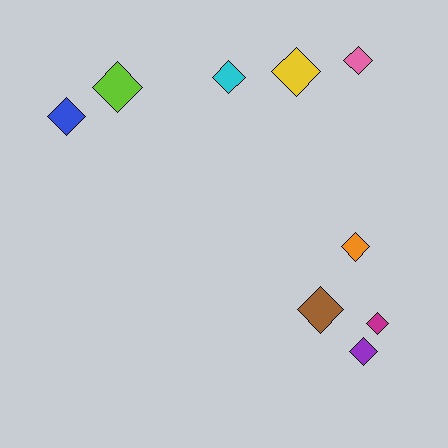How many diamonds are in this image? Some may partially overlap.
There are 9 diamonds.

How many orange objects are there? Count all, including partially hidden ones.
There is 1 orange object.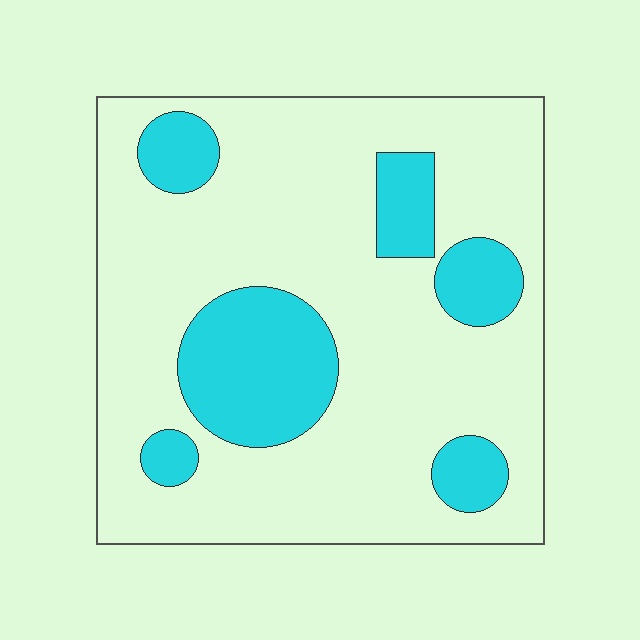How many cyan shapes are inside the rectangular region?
6.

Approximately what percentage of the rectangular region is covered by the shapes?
Approximately 25%.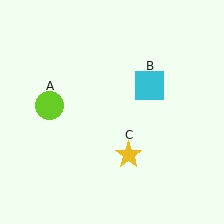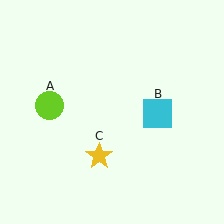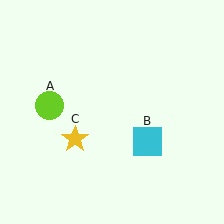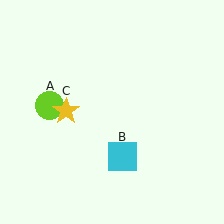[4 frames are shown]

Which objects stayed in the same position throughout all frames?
Lime circle (object A) remained stationary.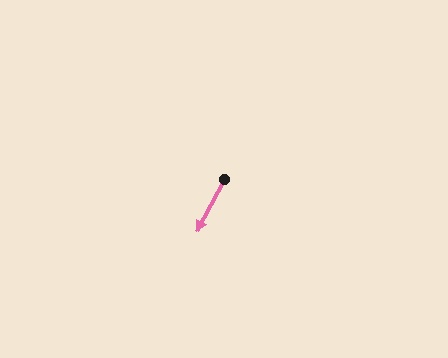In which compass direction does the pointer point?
Southwest.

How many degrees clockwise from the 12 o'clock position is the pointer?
Approximately 208 degrees.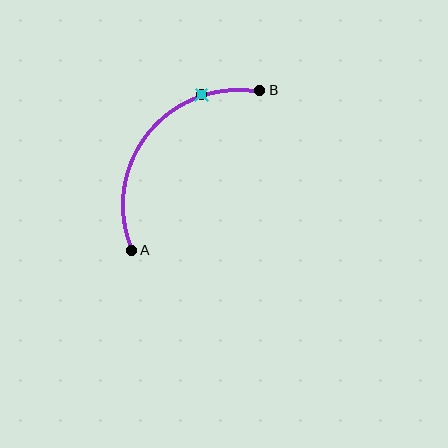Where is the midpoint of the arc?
The arc midpoint is the point on the curve farthest from the straight line joining A and B. It sits above and to the left of that line.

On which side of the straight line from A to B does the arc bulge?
The arc bulges above and to the left of the straight line connecting A and B.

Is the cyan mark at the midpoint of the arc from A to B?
No. The cyan mark lies on the arc but is closer to endpoint B. The arc midpoint would be at the point on the curve equidistant along the arc from both A and B.